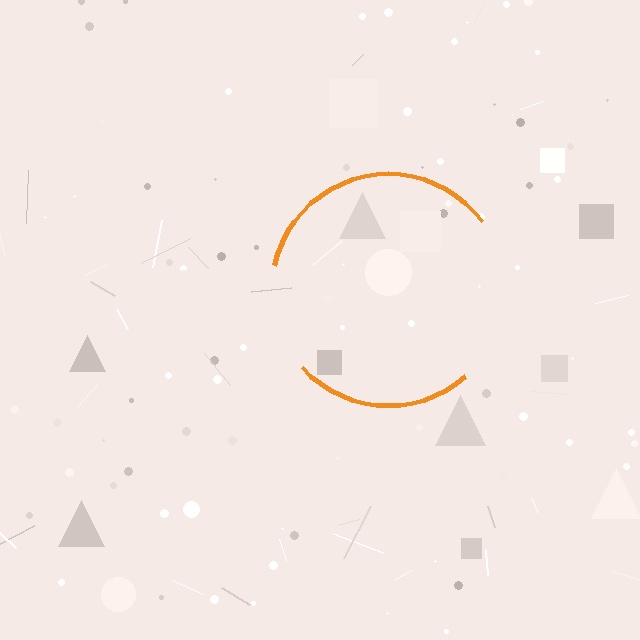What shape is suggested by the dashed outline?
The dashed outline suggests a circle.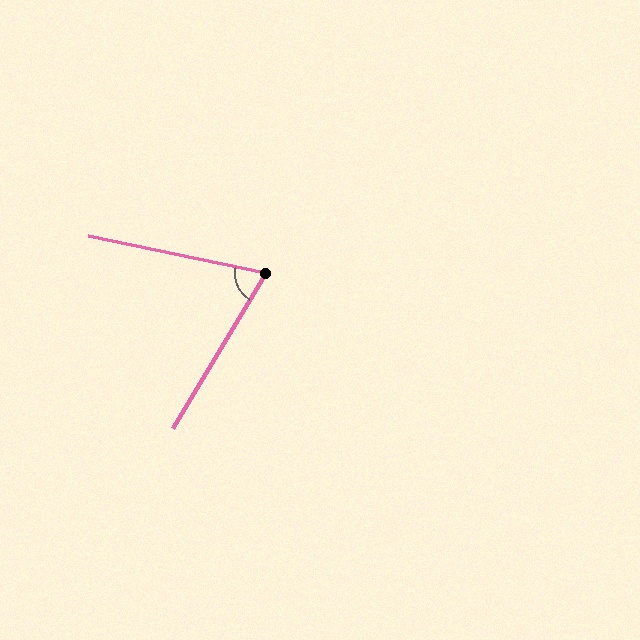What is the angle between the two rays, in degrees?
Approximately 71 degrees.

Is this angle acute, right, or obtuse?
It is acute.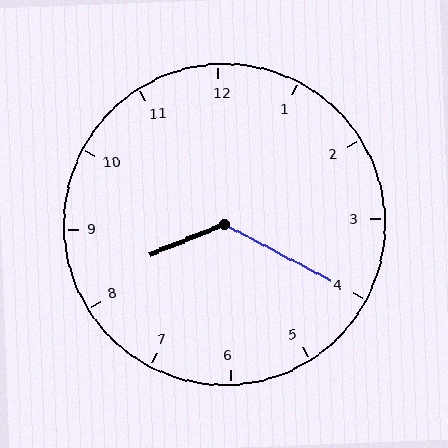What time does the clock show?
8:20.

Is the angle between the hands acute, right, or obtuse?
It is obtuse.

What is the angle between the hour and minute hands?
Approximately 130 degrees.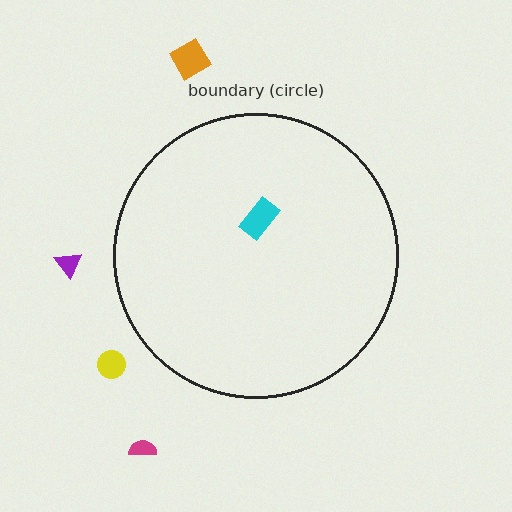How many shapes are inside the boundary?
1 inside, 4 outside.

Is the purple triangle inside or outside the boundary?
Outside.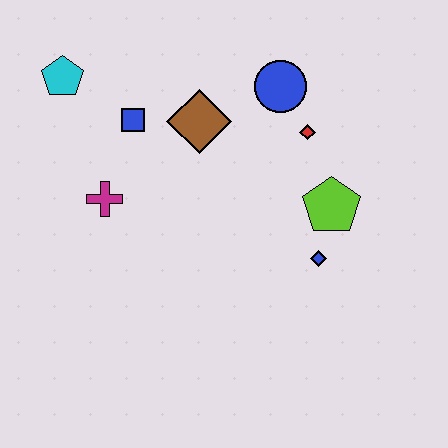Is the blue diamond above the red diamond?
No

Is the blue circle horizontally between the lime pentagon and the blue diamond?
No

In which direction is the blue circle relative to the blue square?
The blue circle is to the right of the blue square.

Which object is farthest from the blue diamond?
The cyan pentagon is farthest from the blue diamond.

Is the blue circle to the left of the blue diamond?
Yes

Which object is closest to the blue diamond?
The lime pentagon is closest to the blue diamond.